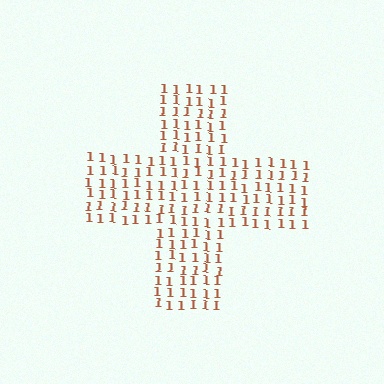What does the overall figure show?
The overall figure shows a cross.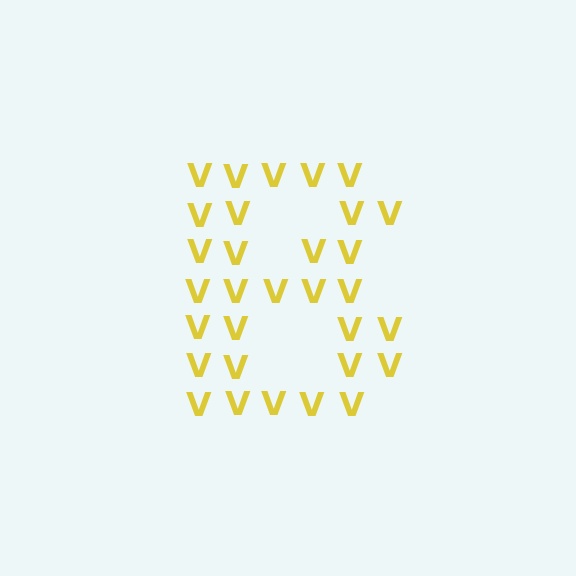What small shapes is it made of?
It is made of small letter V's.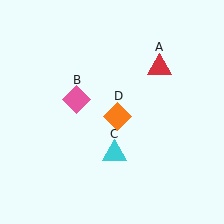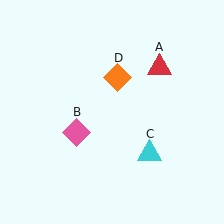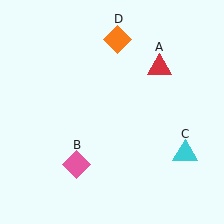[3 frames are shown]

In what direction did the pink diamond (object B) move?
The pink diamond (object B) moved down.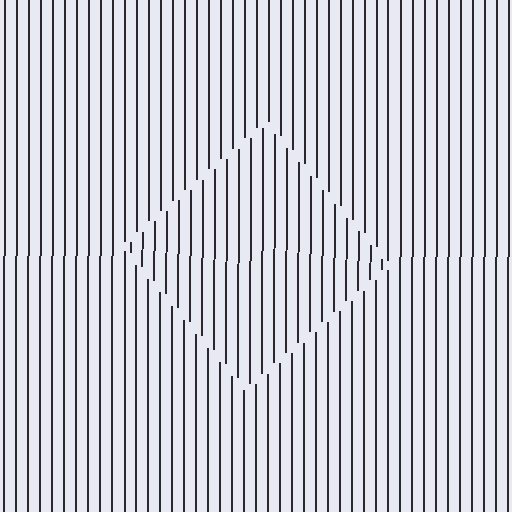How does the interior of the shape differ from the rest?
The interior of the shape contains the same grating, shifted by half a period — the contour is defined by the phase discontinuity where line-ends from the inner and outer gratings abut.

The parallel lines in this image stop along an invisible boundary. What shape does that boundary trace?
An illusory square. The interior of the shape contains the same grating, shifted by half a period — the contour is defined by the phase discontinuity where line-ends from the inner and outer gratings abut.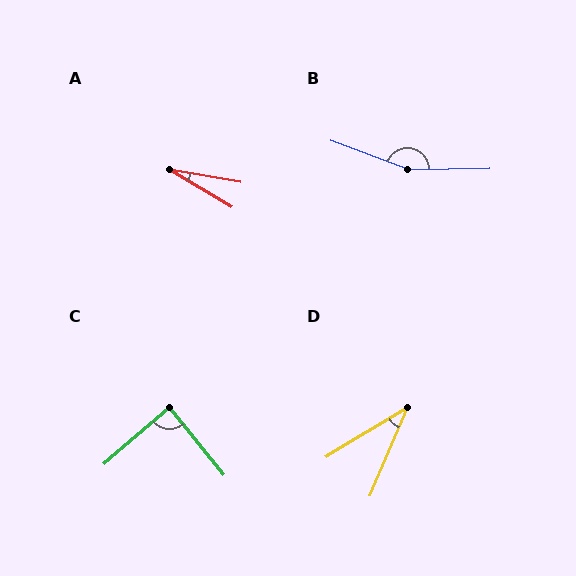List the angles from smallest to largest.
A (21°), D (36°), C (88°), B (159°).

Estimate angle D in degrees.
Approximately 36 degrees.